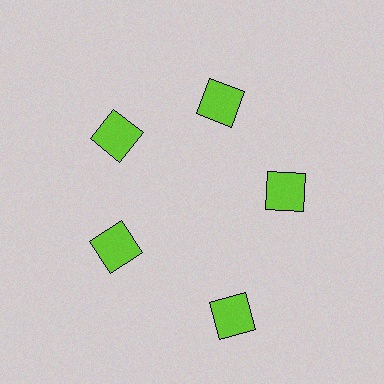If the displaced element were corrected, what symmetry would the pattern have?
It would have 5-fold rotational symmetry — the pattern would map onto itself every 72 degrees.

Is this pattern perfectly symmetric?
No. The 5 lime squares are arranged in a ring, but one element near the 5 o'clock position is pushed outward from the center, breaking the 5-fold rotational symmetry.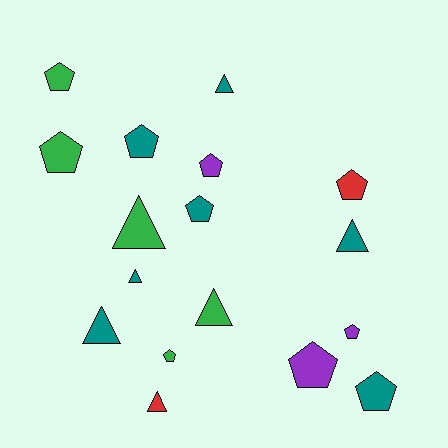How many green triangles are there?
There are 2 green triangles.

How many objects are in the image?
There are 17 objects.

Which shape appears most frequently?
Pentagon, with 10 objects.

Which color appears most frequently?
Teal, with 7 objects.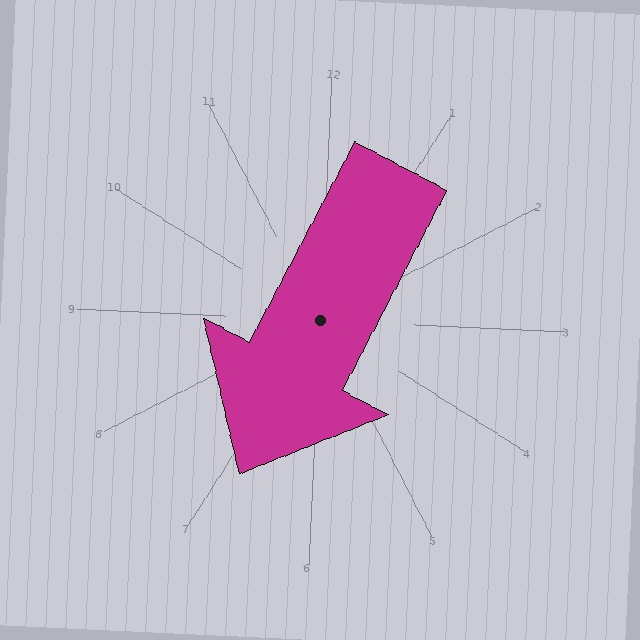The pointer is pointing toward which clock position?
Roughly 7 o'clock.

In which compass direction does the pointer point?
Southwest.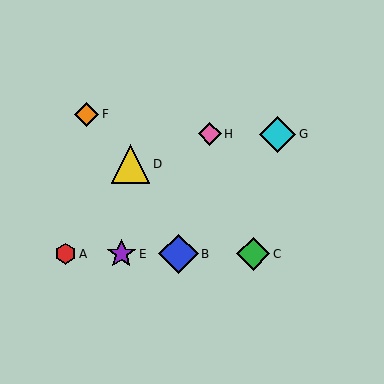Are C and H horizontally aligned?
No, C is at y≈254 and H is at y≈134.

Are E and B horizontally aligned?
Yes, both are at y≈254.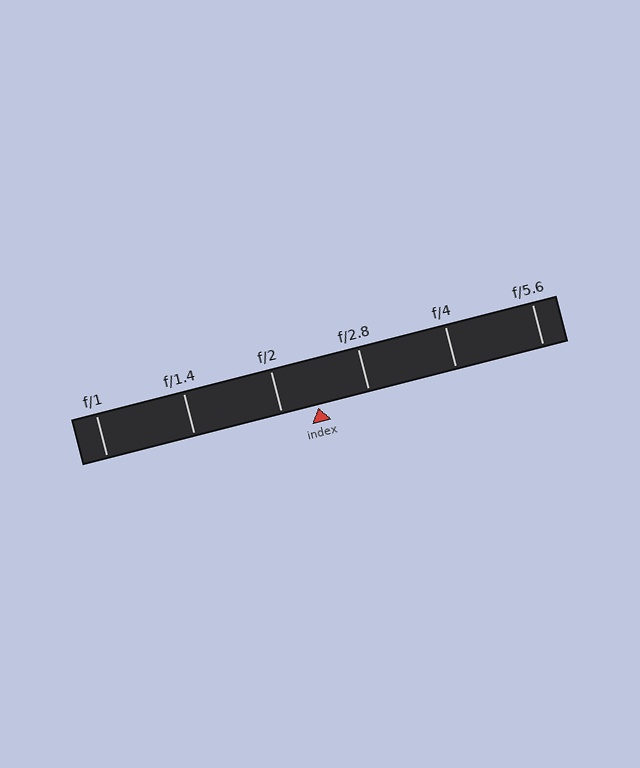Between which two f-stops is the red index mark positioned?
The index mark is between f/2 and f/2.8.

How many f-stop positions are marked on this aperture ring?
There are 6 f-stop positions marked.